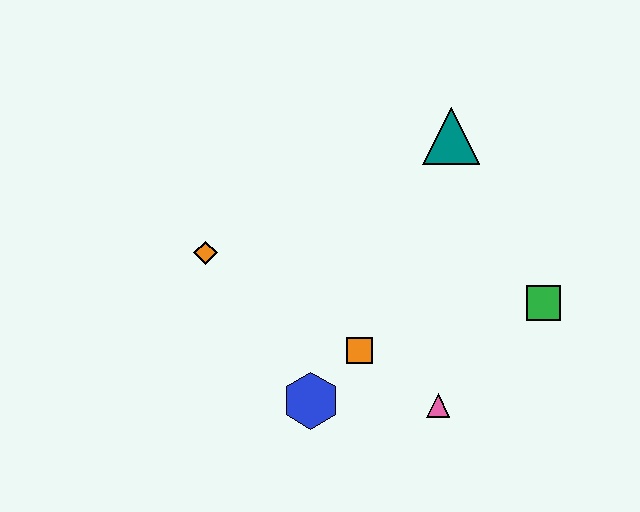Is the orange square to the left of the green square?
Yes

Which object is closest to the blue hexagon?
The orange square is closest to the blue hexagon.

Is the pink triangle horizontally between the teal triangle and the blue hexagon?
Yes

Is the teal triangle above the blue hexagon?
Yes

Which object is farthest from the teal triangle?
The blue hexagon is farthest from the teal triangle.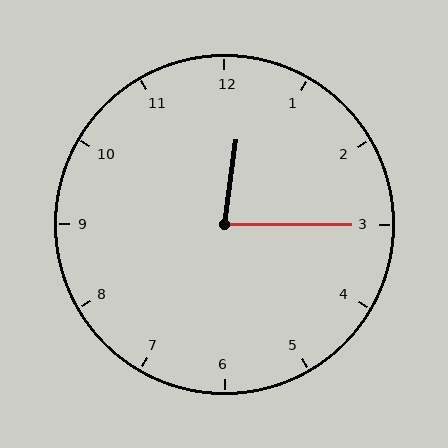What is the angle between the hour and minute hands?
Approximately 82 degrees.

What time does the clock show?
12:15.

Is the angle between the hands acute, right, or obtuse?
It is acute.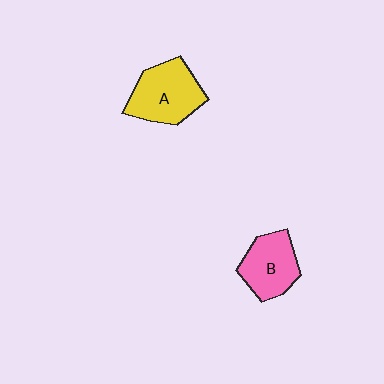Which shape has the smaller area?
Shape B (pink).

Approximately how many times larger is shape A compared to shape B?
Approximately 1.2 times.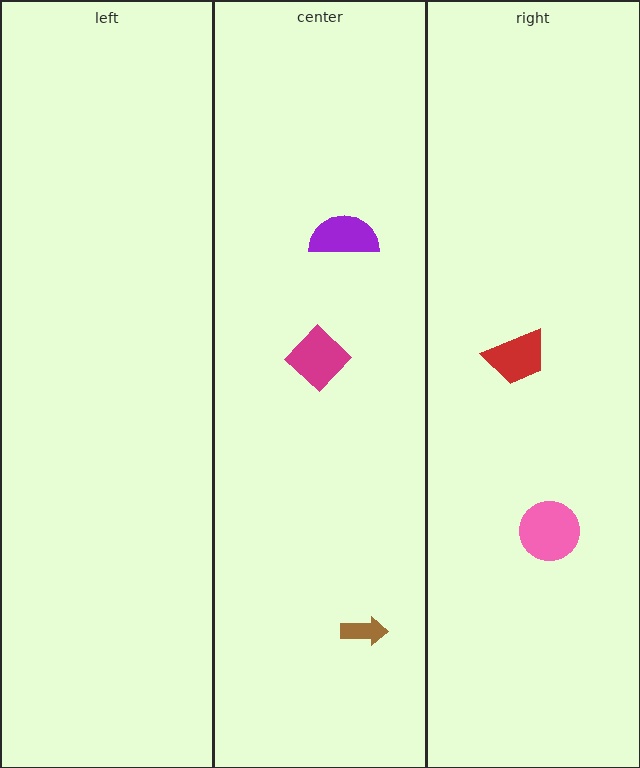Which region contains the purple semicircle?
The center region.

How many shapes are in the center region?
3.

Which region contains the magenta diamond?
The center region.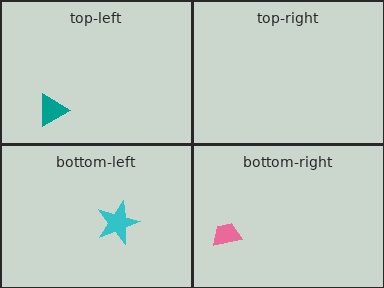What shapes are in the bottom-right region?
The pink trapezoid.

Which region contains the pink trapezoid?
The bottom-right region.